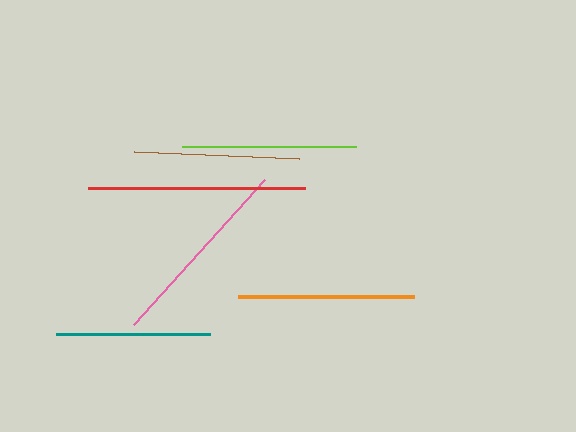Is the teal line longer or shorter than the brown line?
The brown line is longer than the teal line.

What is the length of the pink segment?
The pink segment is approximately 195 pixels long.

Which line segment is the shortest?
The teal line is the shortest at approximately 154 pixels.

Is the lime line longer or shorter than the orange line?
The orange line is longer than the lime line.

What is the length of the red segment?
The red segment is approximately 217 pixels long.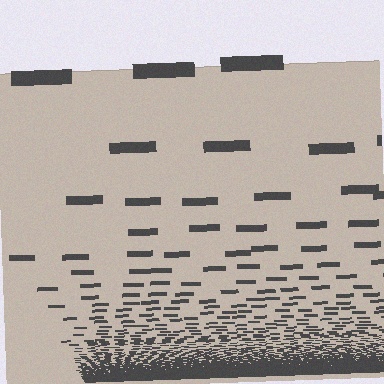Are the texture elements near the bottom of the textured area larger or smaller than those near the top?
Smaller. The gradient is inverted — elements near the bottom are smaller and denser.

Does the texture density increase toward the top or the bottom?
Density increases toward the bottom.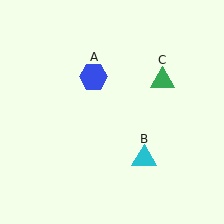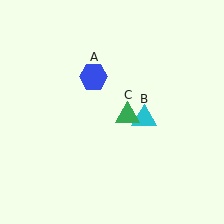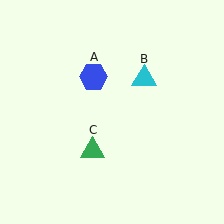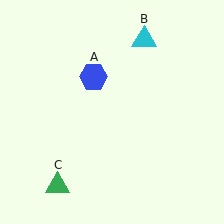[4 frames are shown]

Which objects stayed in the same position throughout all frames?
Blue hexagon (object A) remained stationary.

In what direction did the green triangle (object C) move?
The green triangle (object C) moved down and to the left.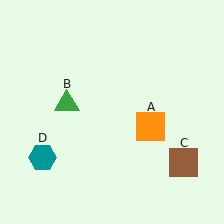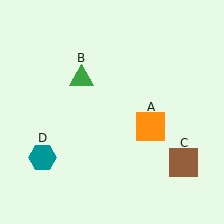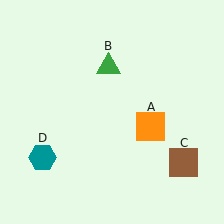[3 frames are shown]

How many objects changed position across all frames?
1 object changed position: green triangle (object B).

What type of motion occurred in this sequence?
The green triangle (object B) rotated clockwise around the center of the scene.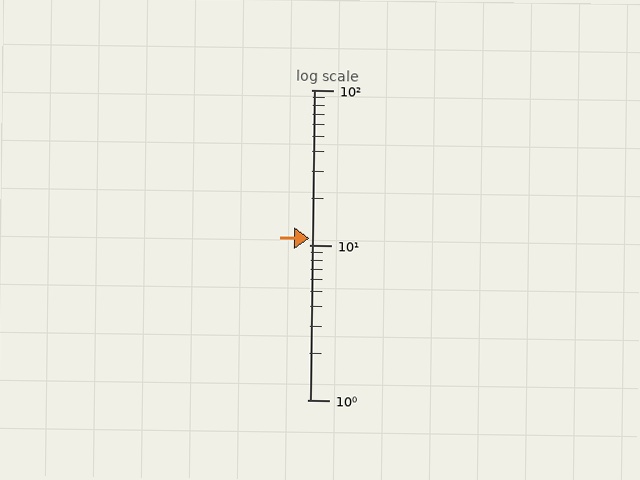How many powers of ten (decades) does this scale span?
The scale spans 2 decades, from 1 to 100.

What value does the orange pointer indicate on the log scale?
The pointer indicates approximately 11.